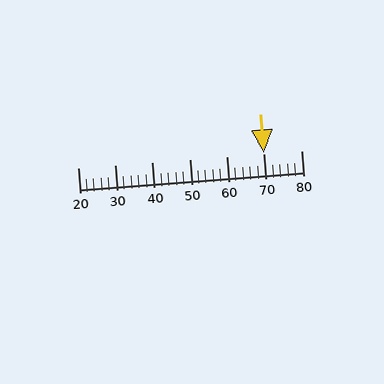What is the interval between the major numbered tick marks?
The major tick marks are spaced 10 units apart.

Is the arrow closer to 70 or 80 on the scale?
The arrow is closer to 70.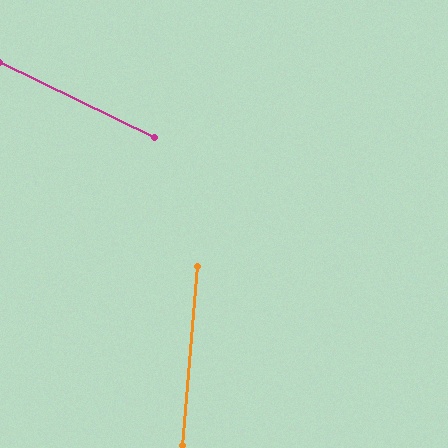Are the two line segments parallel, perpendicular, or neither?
Neither parallel nor perpendicular — they differ by about 69°.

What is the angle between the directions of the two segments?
Approximately 69 degrees.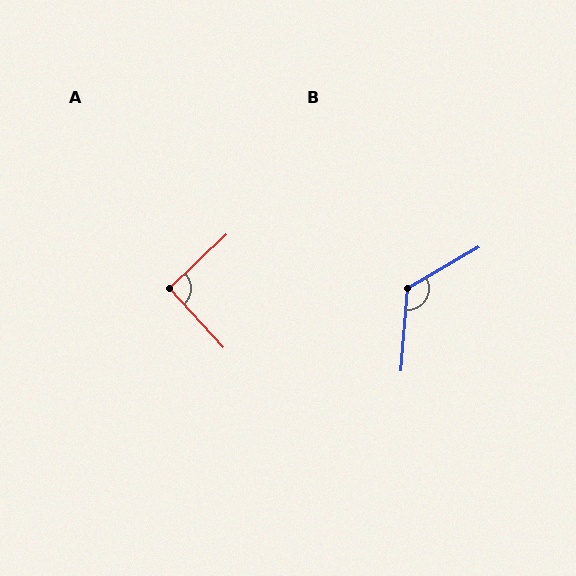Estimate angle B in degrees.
Approximately 125 degrees.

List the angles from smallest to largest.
A (91°), B (125°).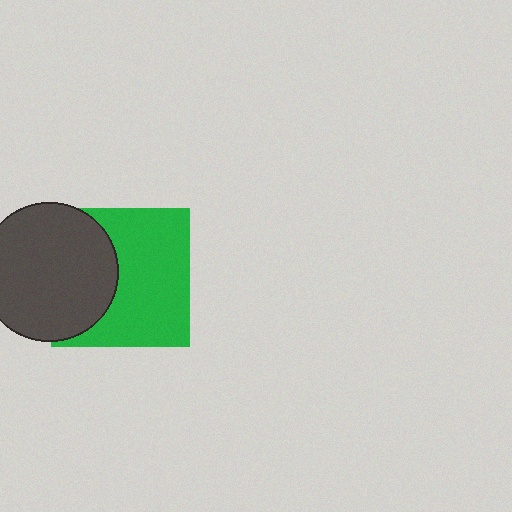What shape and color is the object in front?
The object in front is a dark gray circle.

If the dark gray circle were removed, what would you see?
You would see the complete green square.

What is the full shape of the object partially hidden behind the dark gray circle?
The partially hidden object is a green square.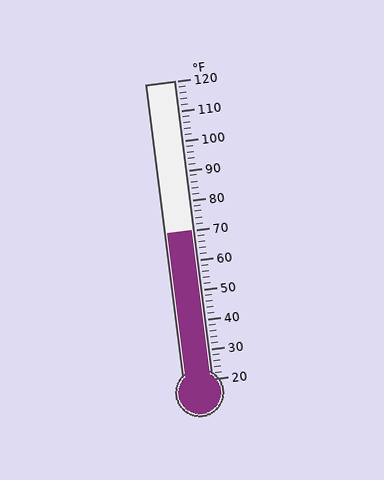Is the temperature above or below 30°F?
The temperature is above 30°F.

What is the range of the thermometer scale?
The thermometer scale ranges from 20°F to 120°F.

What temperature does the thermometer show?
The thermometer shows approximately 70°F.